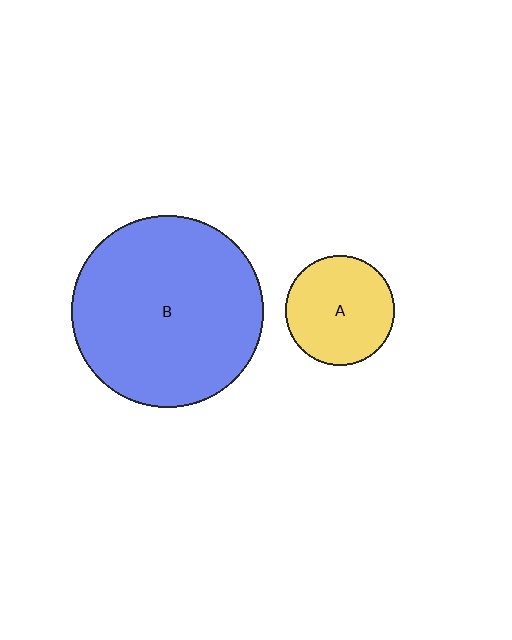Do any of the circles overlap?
No, none of the circles overlap.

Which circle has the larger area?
Circle B (blue).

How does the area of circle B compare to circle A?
Approximately 3.1 times.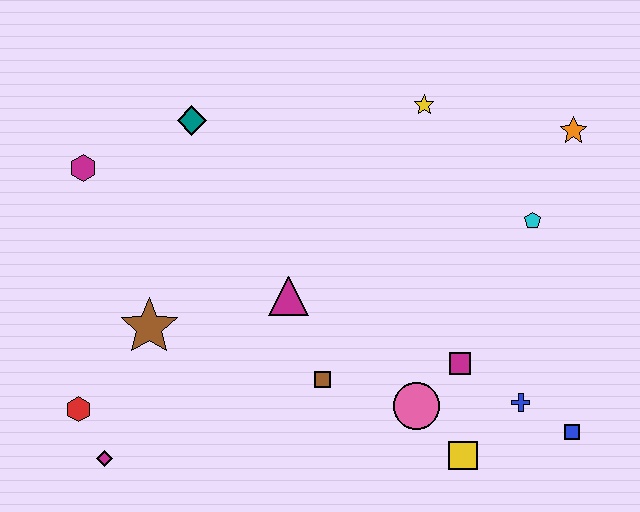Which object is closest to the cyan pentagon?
The orange star is closest to the cyan pentagon.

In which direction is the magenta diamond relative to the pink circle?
The magenta diamond is to the left of the pink circle.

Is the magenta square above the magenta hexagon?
No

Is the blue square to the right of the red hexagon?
Yes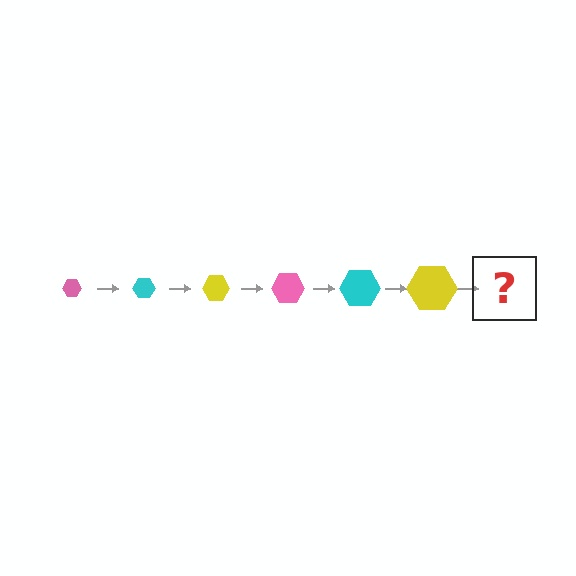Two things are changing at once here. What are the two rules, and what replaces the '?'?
The two rules are that the hexagon grows larger each step and the color cycles through pink, cyan, and yellow. The '?' should be a pink hexagon, larger than the previous one.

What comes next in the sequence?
The next element should be a pink hexagon, larger than the previous one.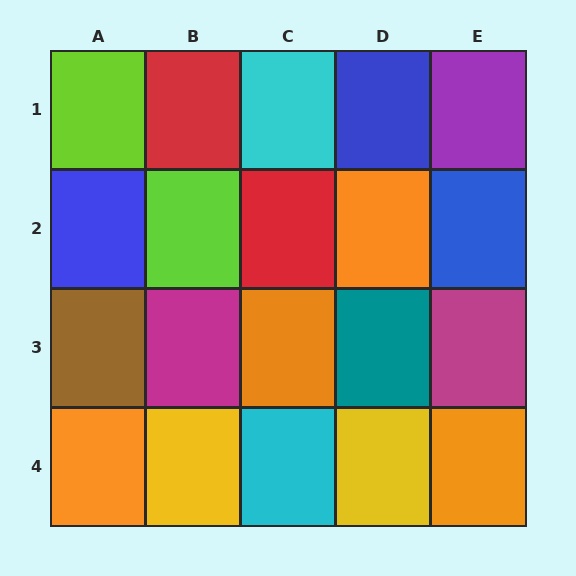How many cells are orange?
4 cells are orange.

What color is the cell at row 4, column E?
Orange.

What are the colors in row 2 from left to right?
Blue, lime, red, orange, blue.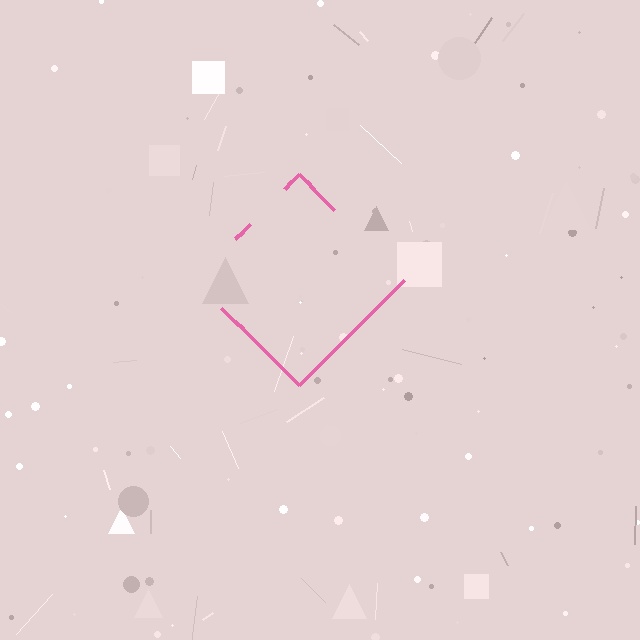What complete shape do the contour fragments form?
The contour fragments form a diamond.